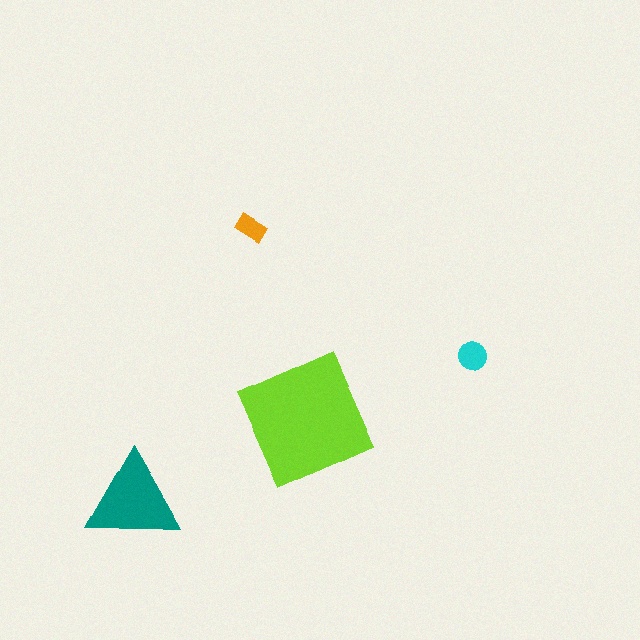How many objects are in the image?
There are 4 objects in the image.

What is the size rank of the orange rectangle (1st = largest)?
4th.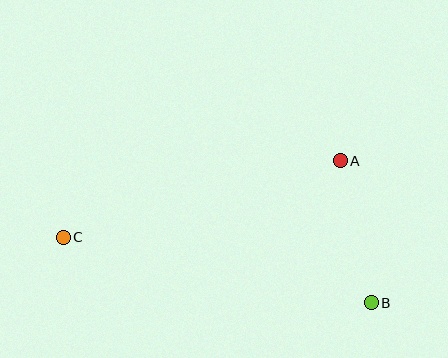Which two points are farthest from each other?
Points B and C are farthest from each other.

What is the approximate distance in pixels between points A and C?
The distance between A and C is approximately 287 pixels.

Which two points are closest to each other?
Points A and B are closest to each other.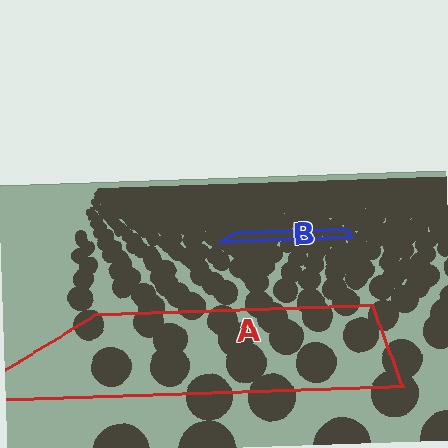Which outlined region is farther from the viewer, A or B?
Region B is farther from the viewer — the texture elements inside it appear smaller and more densely packed.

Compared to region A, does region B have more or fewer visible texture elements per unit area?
Region B has more texture elements per unit area — they are packed more densely because it is farther away.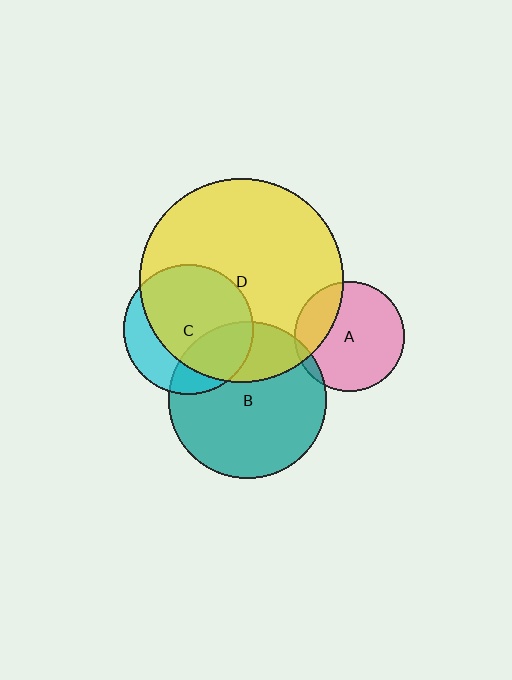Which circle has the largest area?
Circle D (yellow).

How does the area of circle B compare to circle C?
Approximately 1.5 times.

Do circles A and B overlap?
Yes.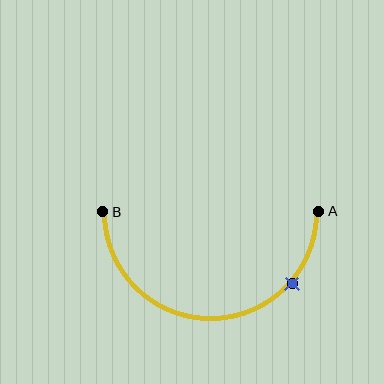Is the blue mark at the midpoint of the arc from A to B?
No. The blue mark lies on the arc but is closer to endpoint A. The arc midpoint would be at the point on the curve equidistant along the arc from both A and B.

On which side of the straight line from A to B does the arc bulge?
The arc bulges below the straight line connecting A and B.